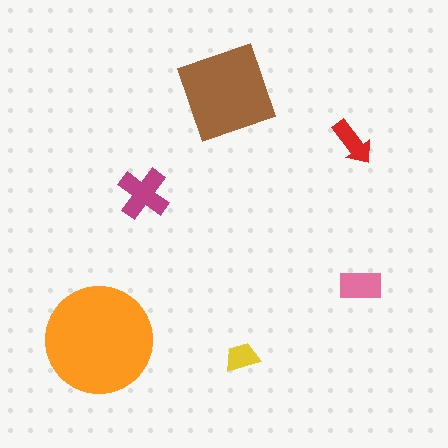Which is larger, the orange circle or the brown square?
The orange circle.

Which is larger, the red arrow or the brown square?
The brown square.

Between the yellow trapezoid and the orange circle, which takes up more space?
The orange circle.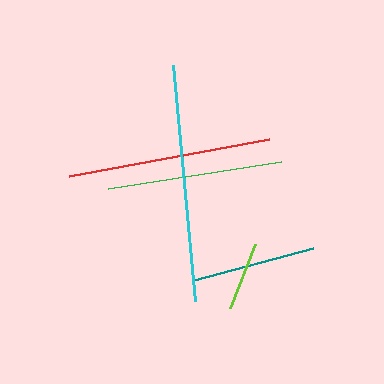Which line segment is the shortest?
The lime line is the shortest at approximately 68 pixels.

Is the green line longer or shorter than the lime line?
The green line is longer than the lime line.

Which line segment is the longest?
The cyan line is the longest at approximately 238 pixels.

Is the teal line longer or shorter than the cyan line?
The cyan line is longer than the teal line.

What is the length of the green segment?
The green segment is approximately 175 pixels long.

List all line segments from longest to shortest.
From longest to shortest: cyan, red, green, teal, lime.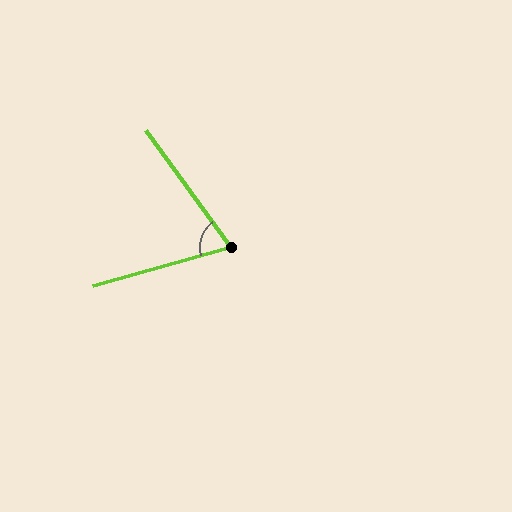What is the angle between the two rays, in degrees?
Approximately 69 degrees.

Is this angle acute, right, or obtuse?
It is acute.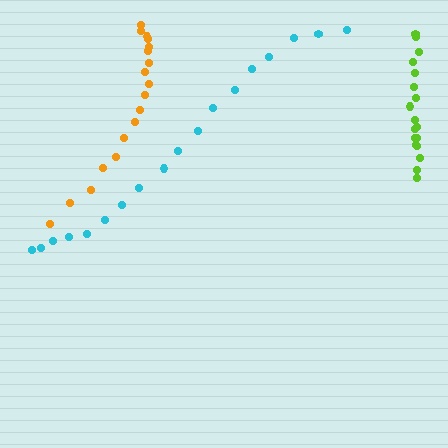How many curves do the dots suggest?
There are 3 distinct paths.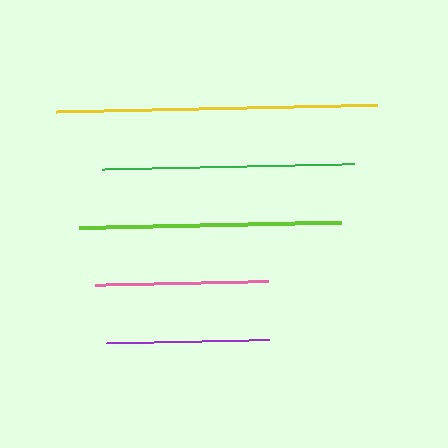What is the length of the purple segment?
The purple segment is approximately 163 pixels long.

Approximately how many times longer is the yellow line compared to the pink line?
The yellow line is approximately 1.9 times the length of the pink line.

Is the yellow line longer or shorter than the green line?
The yellow line is longer than the green line.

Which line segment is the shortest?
The purple line is the shortest at approximately 163 pixels.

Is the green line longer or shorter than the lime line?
The lime line is longer than the green line.